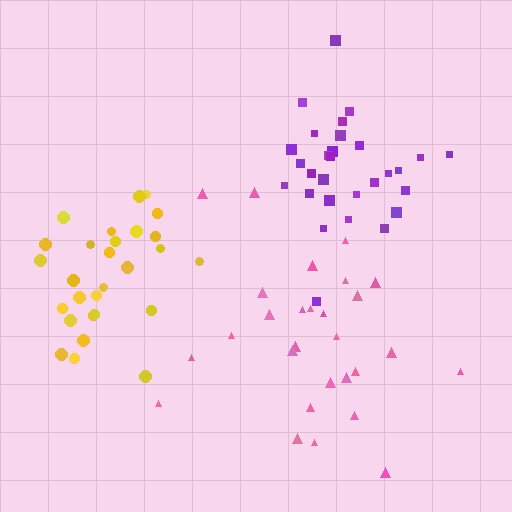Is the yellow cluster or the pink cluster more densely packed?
Yellow.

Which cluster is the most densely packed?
Purple.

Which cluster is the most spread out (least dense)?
Pink.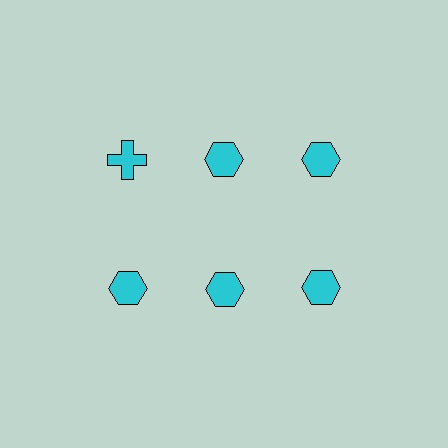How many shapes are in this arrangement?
There are 6 shapes arranged in a grid pattern.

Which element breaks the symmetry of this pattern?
The cyan cross in the top row, leftmost column breaks the symmetry. All other shapes are cyan hexagons.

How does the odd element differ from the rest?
It has a different shape: cross instead of hexagon.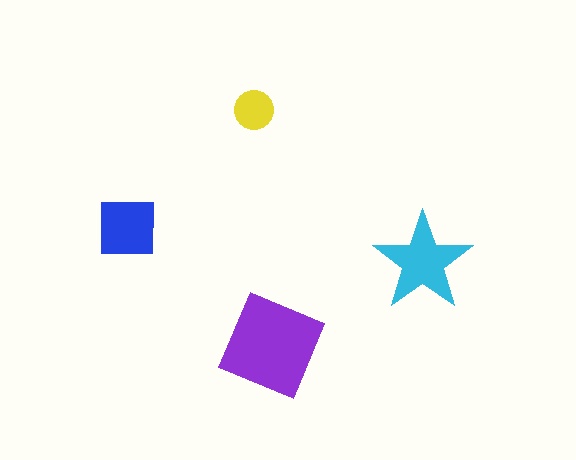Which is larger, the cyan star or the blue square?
The cyan star.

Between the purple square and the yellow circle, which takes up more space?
The purple square.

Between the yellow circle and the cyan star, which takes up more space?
The cyan star.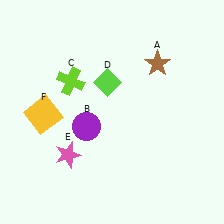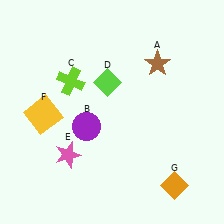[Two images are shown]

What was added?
An orange diamond (G) was added in Image 2.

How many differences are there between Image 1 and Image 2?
There is 1 difference between the two images.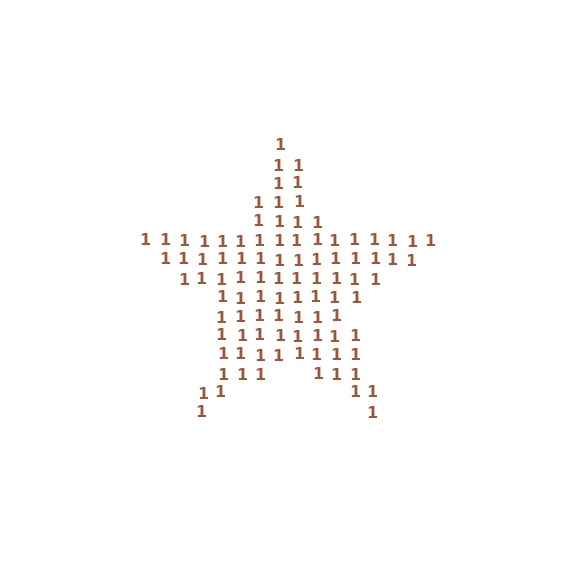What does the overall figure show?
The overall figure shows a star.